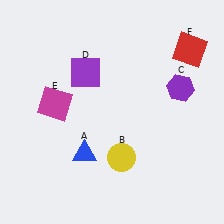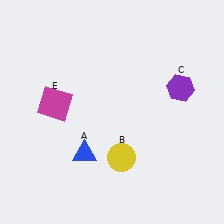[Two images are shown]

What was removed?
The red square (F), the purple square (D) were removed in Image 2.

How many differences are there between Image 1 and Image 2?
There are 2 differences between the two images.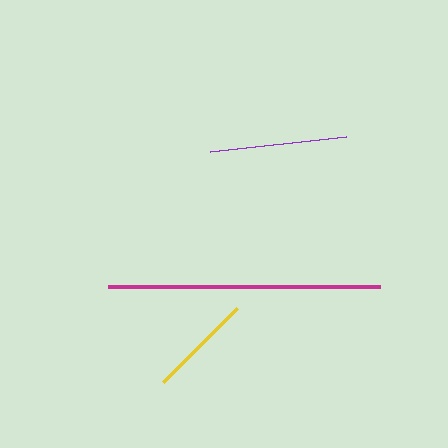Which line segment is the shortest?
The yellow line is the shortest at approximately 105 pixels.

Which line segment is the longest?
The magenta line is the longest at approximately 273 pixels.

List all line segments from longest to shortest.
From longest to shortest: magenta, purple, yellow.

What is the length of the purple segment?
The purple segment is approximately 137 pixels long.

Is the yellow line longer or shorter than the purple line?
The purple line is longer than the yellow line.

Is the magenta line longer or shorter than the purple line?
The magenta line is longer than the purple line.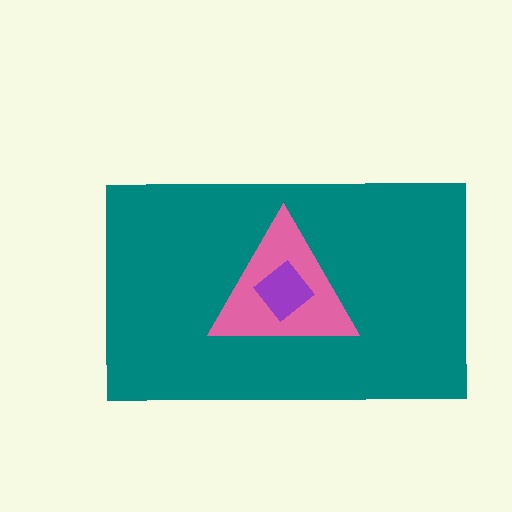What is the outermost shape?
The teal rectangle.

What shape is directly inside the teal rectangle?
The pink triangle.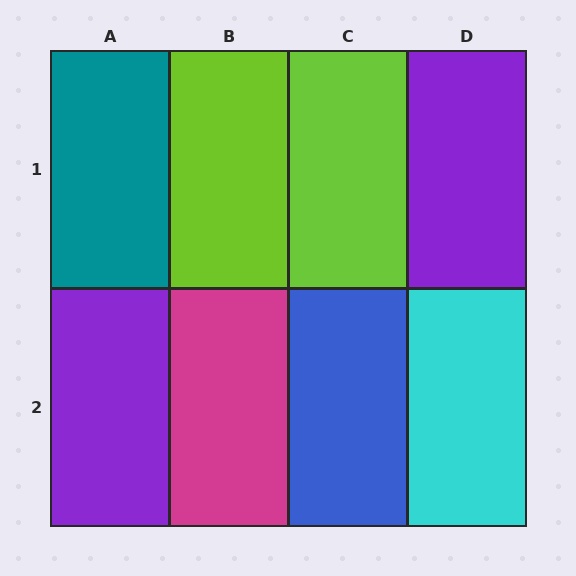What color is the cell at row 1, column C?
Lime.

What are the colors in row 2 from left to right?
Purple, magenta, blue, cyan.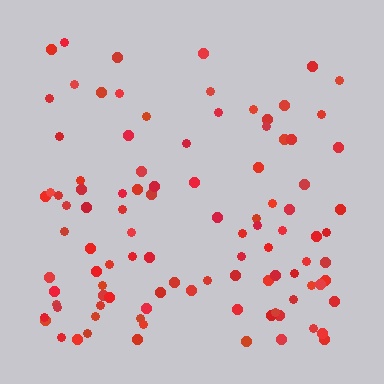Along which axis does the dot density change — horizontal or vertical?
Vertical.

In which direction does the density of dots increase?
From top to bottom, with the bottom side densest.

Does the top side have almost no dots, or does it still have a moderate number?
Still a moderate number, just noticeably fewer than the bottom.